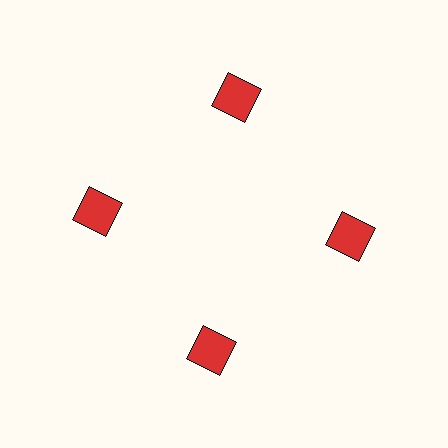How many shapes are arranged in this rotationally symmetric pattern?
There are 4 shapes, arranged in 4 groups of 1.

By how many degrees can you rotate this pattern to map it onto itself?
The pattern maps onto itself every 90 degrees of rotation.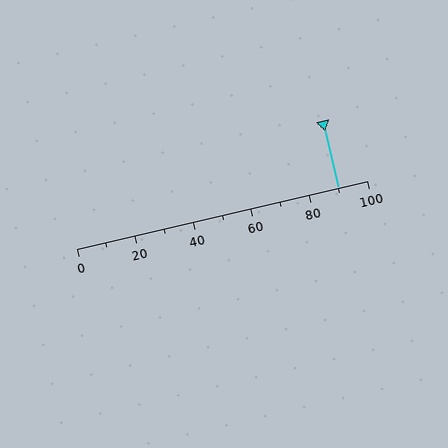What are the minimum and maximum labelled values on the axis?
The axis runs from 0 to 100.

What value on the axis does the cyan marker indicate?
The marker indicates approximately 90.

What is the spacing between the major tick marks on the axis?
The major ticks are spaced 20 apart.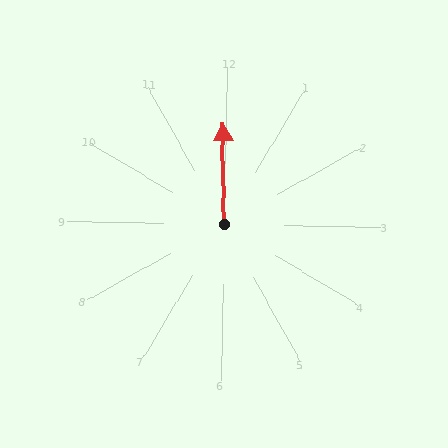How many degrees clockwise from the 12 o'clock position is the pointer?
Approximately 358 degrees.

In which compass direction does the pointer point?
North.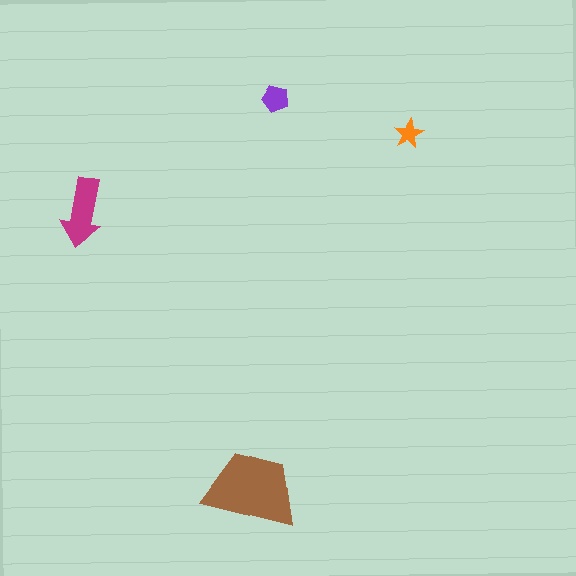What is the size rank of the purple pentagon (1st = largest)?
3rd.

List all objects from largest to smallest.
The brown trapezoid, the magenta arrow, the purple pentagon, the orange star.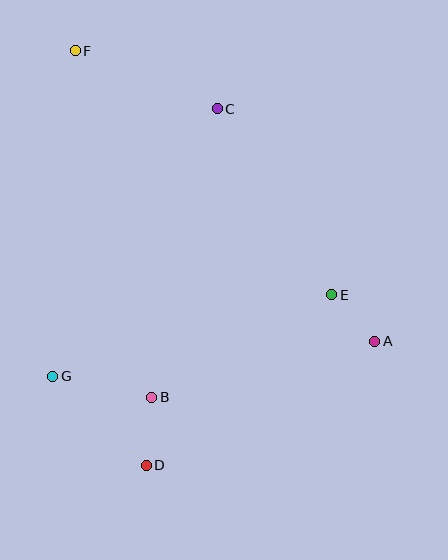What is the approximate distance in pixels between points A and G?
The distance between A and G is approximately 324 pixels.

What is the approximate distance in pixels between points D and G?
The distance between D and G is approximately 129 pixels.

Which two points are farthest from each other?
Points D and F are farthest from each other.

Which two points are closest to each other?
Points A and E are closest to each other.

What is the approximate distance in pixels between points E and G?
The distance between E and G is approximately 291 pixels.